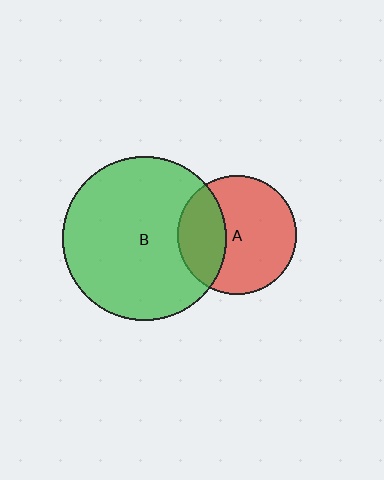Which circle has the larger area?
Circle B (green).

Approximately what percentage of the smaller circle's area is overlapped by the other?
Approximately 30%.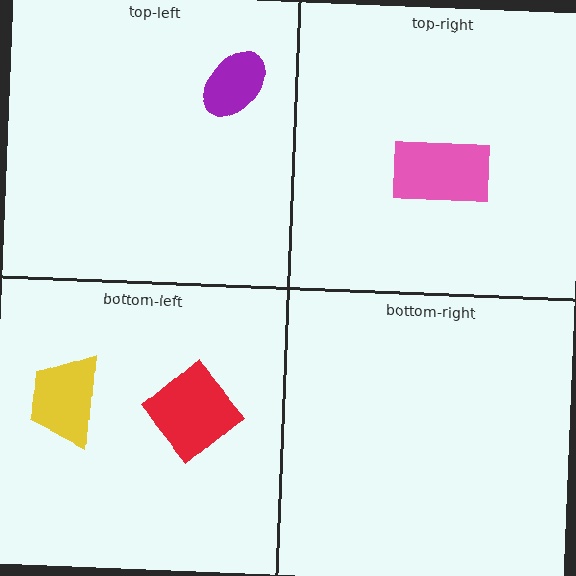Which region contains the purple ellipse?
The top-left region.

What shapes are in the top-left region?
The purple ellipse.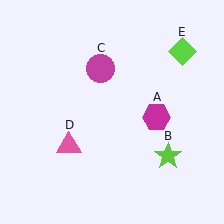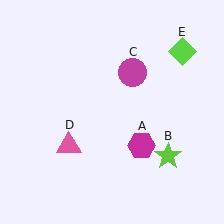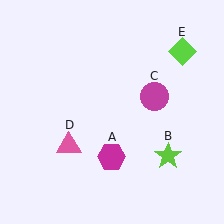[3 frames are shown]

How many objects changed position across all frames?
2 objects changed position: magenta hexagon (object A), magenta circle (object C).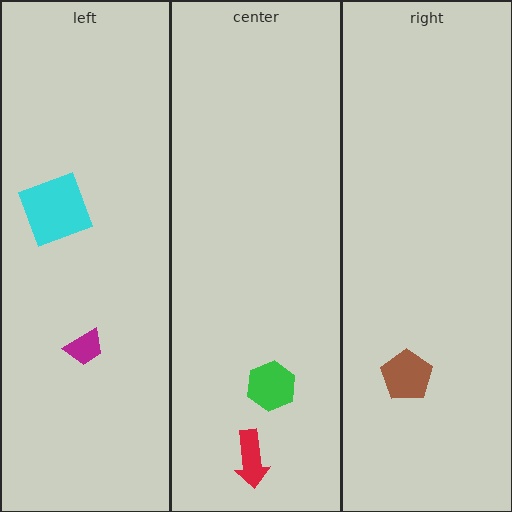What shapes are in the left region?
The cyan square, the magenta trapezoid.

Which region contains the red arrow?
The center region.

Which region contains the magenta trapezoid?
The left region.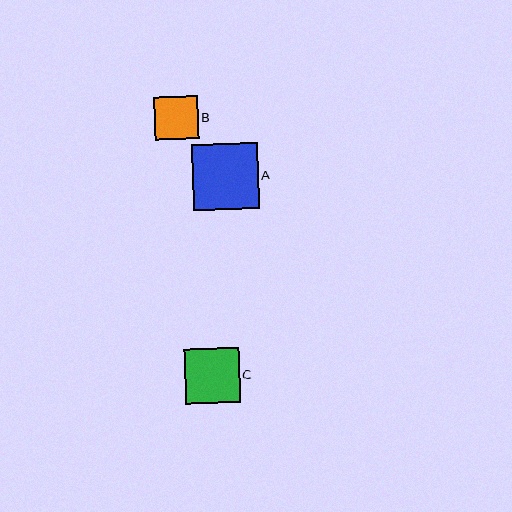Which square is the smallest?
Square B is the smallest with a size of approximately 43 pixels.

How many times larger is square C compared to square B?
Square C is approximately 1.3 times the size of square B.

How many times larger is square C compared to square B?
Square C is approximately 1.3 times the size of square B.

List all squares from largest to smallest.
From largest to smallest: A, C, B.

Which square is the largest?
Square A is the largest with a size of approximately 66 pixels.